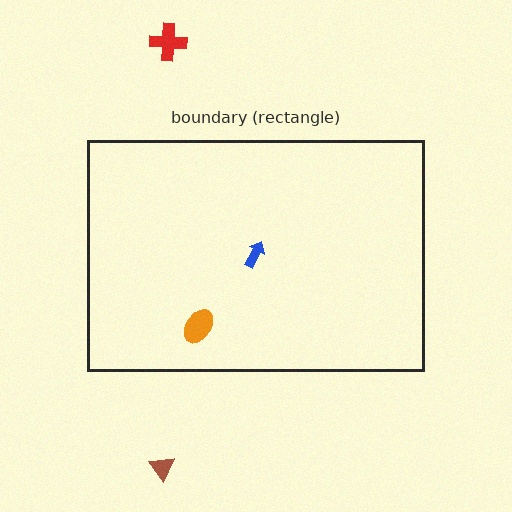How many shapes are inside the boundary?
2 inside, 2 outside.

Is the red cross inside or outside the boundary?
Outside.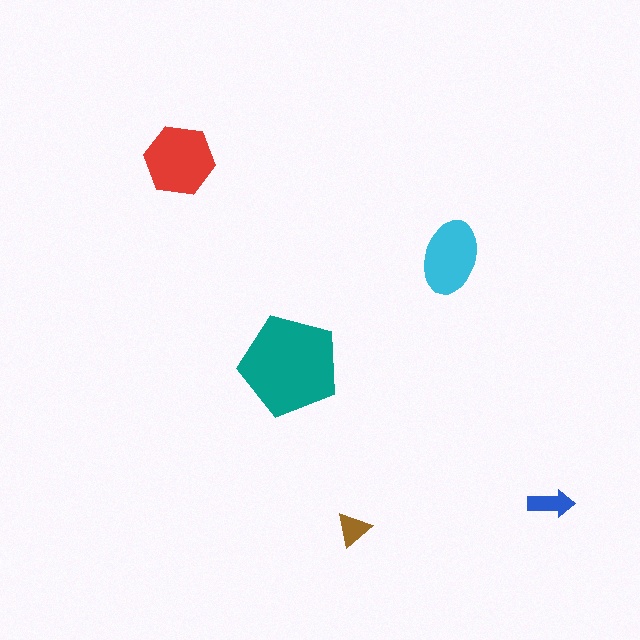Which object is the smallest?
The brown triangle.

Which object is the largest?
The teal pentagon.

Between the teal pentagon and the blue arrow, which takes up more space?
The teal pentagon.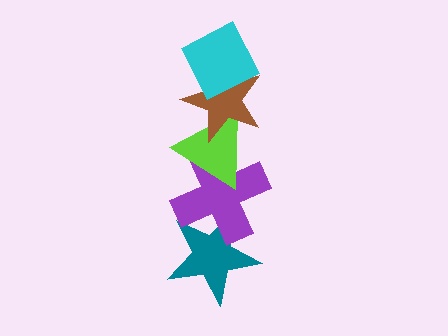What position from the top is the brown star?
The brown star is 2nd from the top.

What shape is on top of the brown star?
The cyan diamond is on top of the brown star.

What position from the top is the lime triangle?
The lime triangle is 3rd from the top.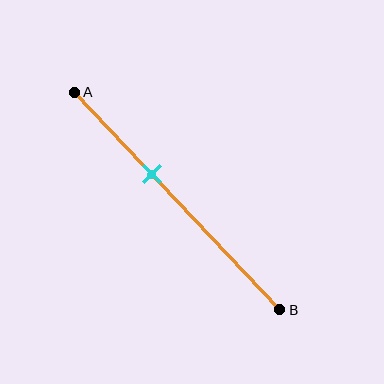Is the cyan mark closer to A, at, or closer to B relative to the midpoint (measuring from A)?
The cyan mark is closer to point A than the midpoint of segment AB.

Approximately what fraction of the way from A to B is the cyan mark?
The cyan mark is approximately 40% of the way from A to B.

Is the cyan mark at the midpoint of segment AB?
No, the mark is at about 40% from A, not at the 50% midpoint.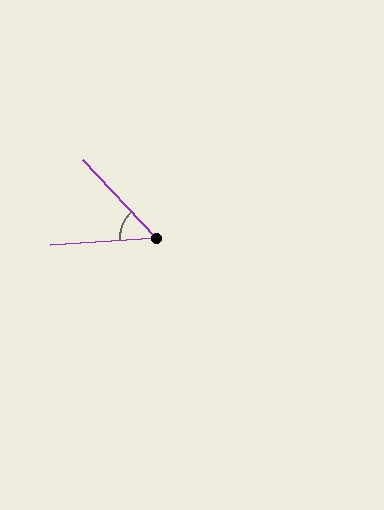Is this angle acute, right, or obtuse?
It is acute.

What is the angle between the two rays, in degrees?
Approximately 51 degrees.